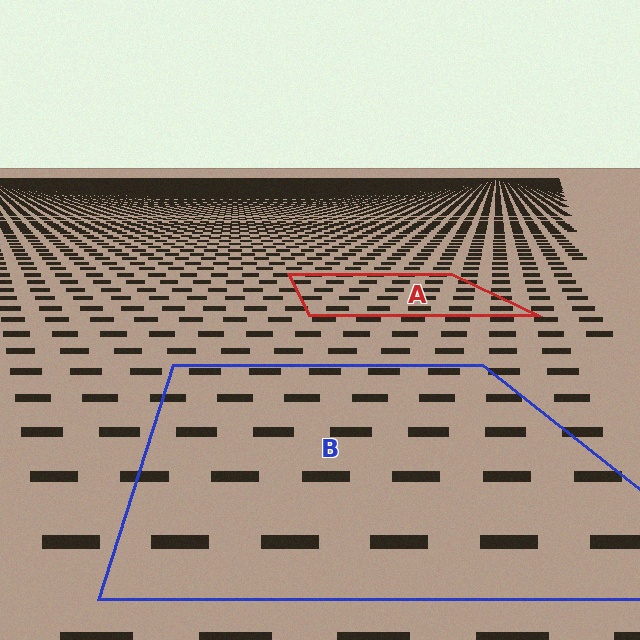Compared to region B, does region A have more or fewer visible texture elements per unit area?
Region A has more texture elements per unit area — they are packed more densely because it is farther away.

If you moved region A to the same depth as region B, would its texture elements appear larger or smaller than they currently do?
They would appear larger. At a closer depth, the same texture elements are projected at a bigger on-screen size.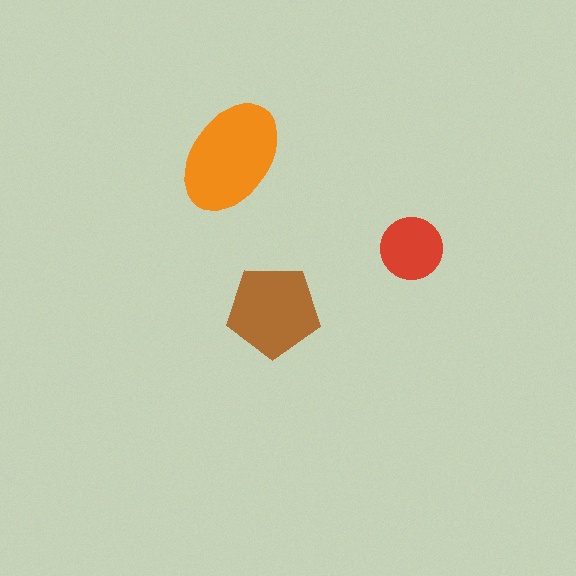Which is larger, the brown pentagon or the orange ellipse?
The orange ellipse.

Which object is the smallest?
The red circle.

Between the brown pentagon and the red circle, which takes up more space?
The brown pentagon.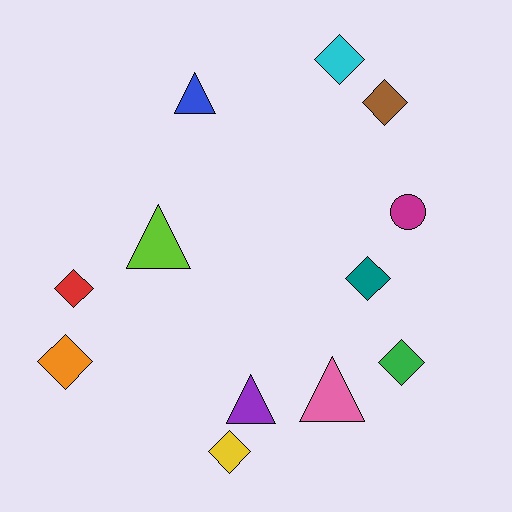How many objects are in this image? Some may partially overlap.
There are 12 objects.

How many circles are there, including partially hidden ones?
There is 1 circle.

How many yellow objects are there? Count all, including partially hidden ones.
There is 1 yellow object.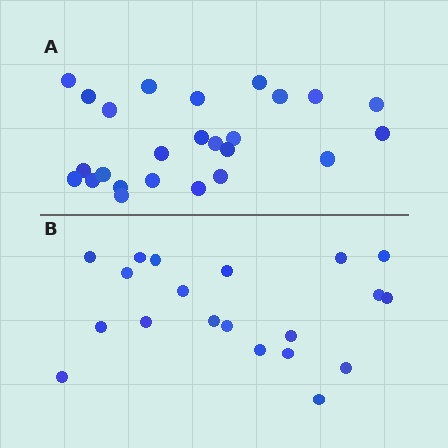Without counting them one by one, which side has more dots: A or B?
Region A (the top region) has more dots.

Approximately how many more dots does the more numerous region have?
Region A has about 5 more dots than region B.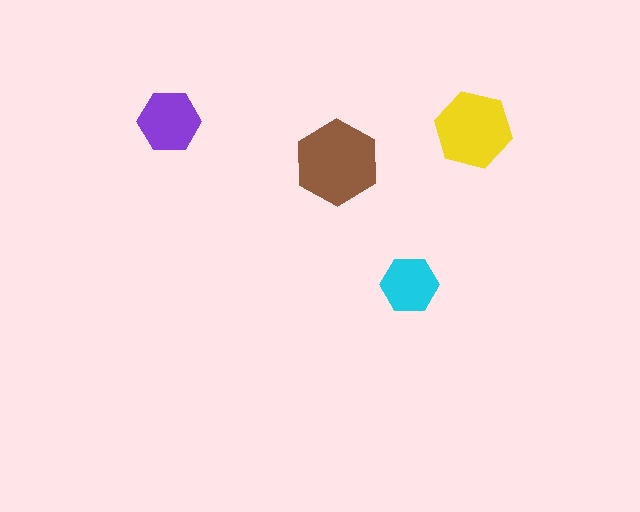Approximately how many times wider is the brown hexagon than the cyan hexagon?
About 1.5 times wider.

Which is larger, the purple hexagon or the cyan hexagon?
The purple one.